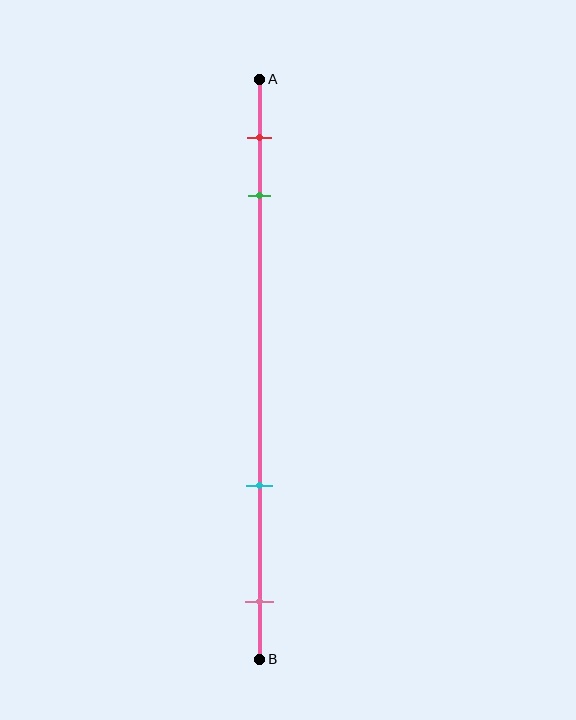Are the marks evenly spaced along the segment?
No, the marks are not evenly spaced.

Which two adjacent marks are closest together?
The red and green marks are the closest adjacent pair.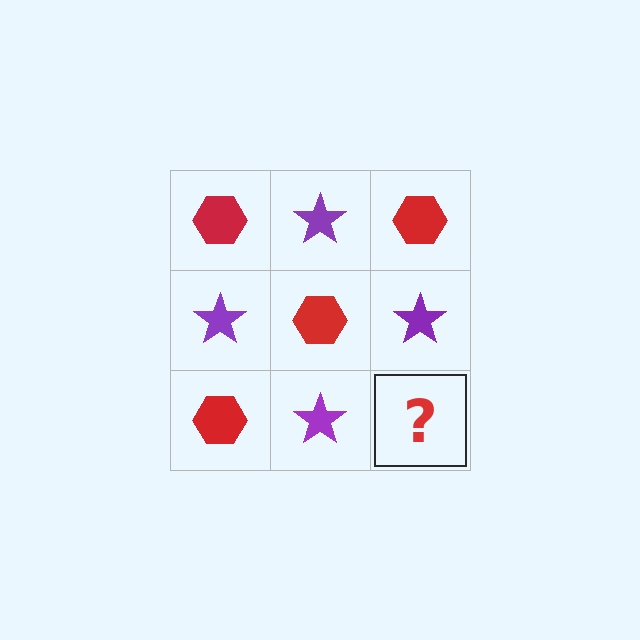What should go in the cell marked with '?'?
The missing cell should contain a red hexagon.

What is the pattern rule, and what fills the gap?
The rule is that it alternates red hexagon and purple star in a checkerboard pattern. The gap should be filled with a red hexagon.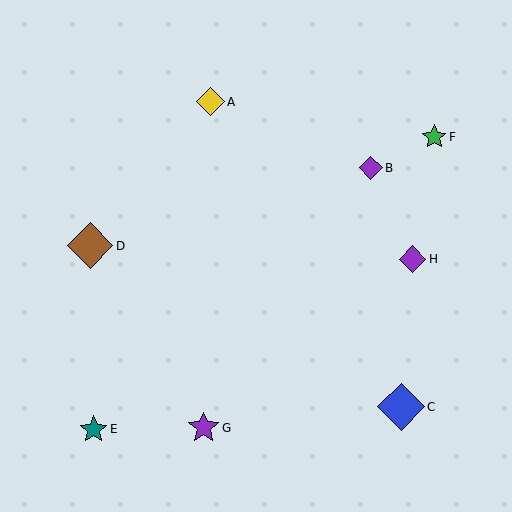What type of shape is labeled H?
Shape H is a purple diamond.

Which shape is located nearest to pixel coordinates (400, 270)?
The purple diamond (labeled H) at (412, 259) is nearest to that location.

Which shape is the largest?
The blue diamond (labeled C) is the largest.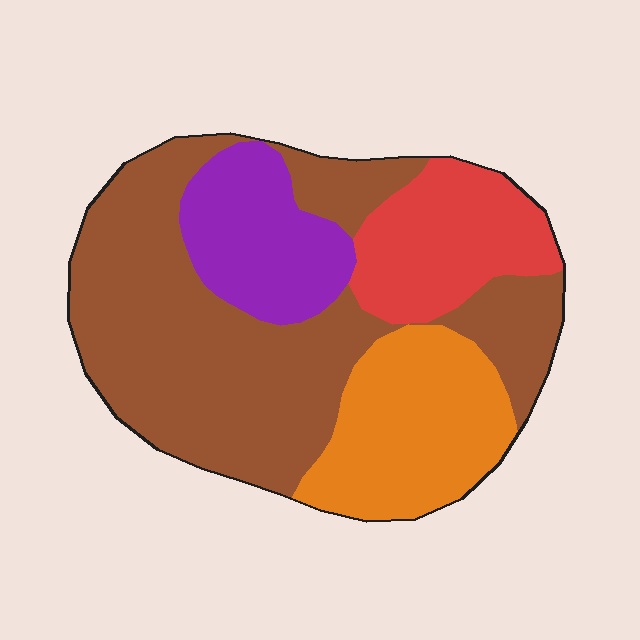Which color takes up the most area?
Brown, at roughly 50%.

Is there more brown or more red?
Brown.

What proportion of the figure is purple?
Purple takes up about one eighth (1/8) of the figure.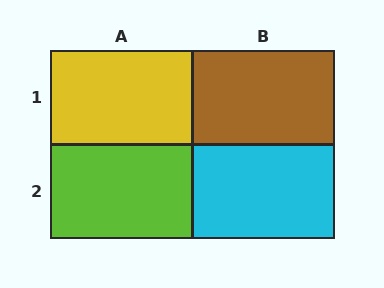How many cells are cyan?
1 cell is cyan.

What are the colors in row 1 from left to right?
Yellow, brown.